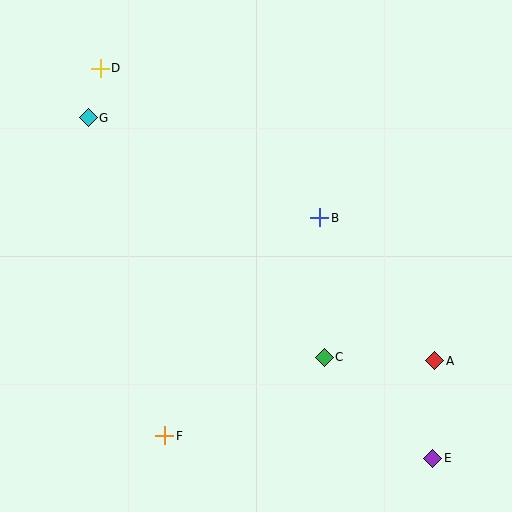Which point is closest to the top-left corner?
Point D is closest to the top-left corner.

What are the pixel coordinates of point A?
Point A is at (435, 361).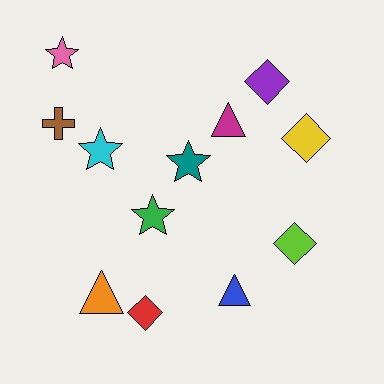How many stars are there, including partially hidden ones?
There are 4 stars.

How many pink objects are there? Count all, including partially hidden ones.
There is 1 pink object.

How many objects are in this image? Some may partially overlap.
There are 12 objects.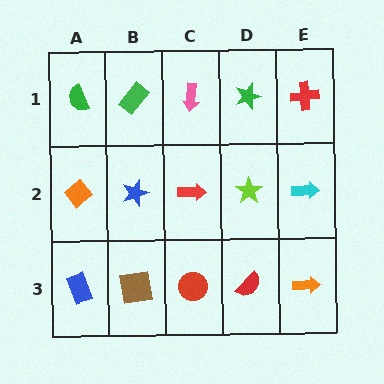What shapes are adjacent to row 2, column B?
A green rectangle (row 1, column B), a brown square (row 3, column B), an orange diamond (row 2, column A), a red arrow (row 2, column C).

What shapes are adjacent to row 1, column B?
A blue star (row 2, column B), a green semicircle (row 1, column A), a pink arrow (row 1, column C).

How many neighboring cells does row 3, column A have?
2.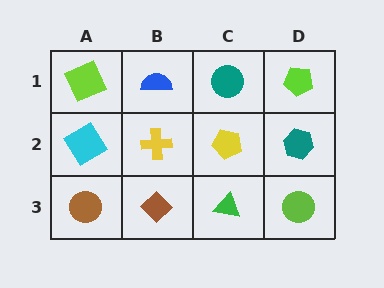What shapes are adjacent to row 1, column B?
A yellow cross (row 2, column B), a lime square (row 1, column A), a teal circle (row 1, column C).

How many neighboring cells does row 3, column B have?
3.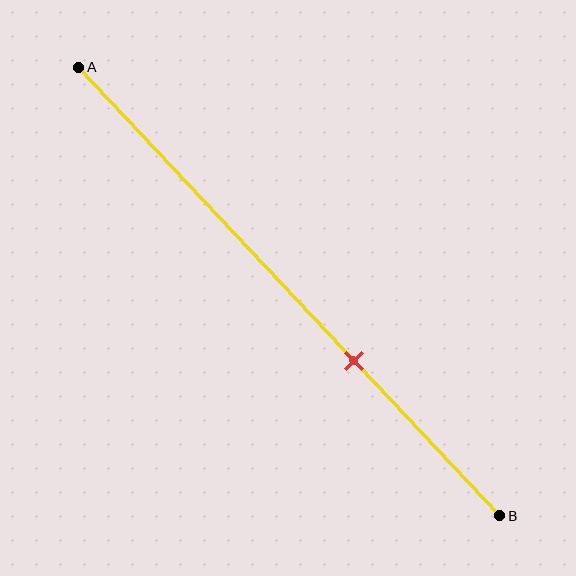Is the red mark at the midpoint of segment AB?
No, the mark is at about 65% from A, not at the 50% midpoint.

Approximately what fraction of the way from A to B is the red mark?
The red mark is approximately 65% of the way from A to B.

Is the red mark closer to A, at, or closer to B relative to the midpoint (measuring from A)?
The red mark is closer to point B than the midpoint of segment AB.